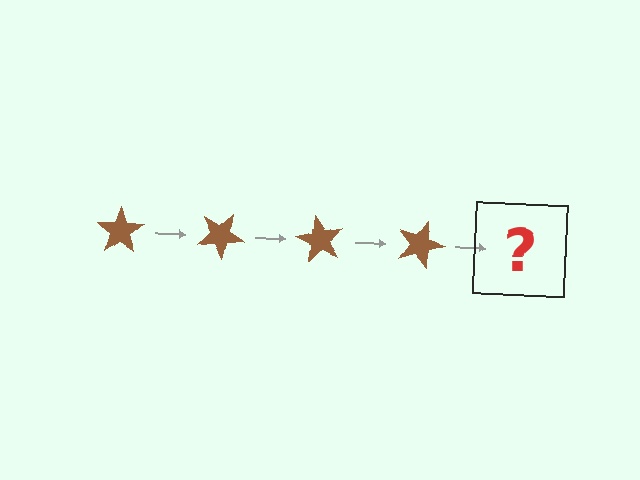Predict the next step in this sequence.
The next step is a brown star rotated 120 degrees.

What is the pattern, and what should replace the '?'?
The pattern is that the star rotates 30 degrees each step. The '?' should be a brown star rotated 120 degrees.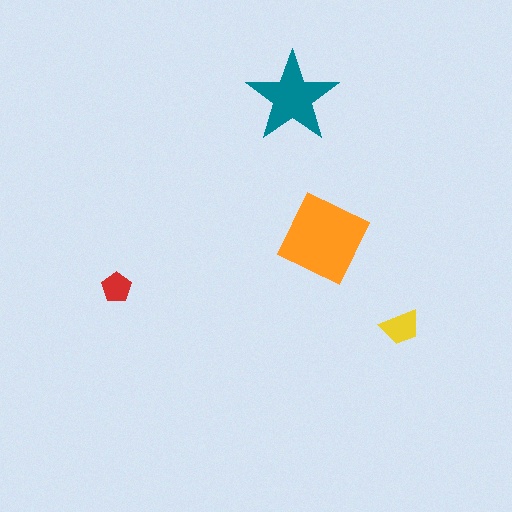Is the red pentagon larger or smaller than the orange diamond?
Smaller.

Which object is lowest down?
The yellow trapezoid is bottommost.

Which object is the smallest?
The red pentagon.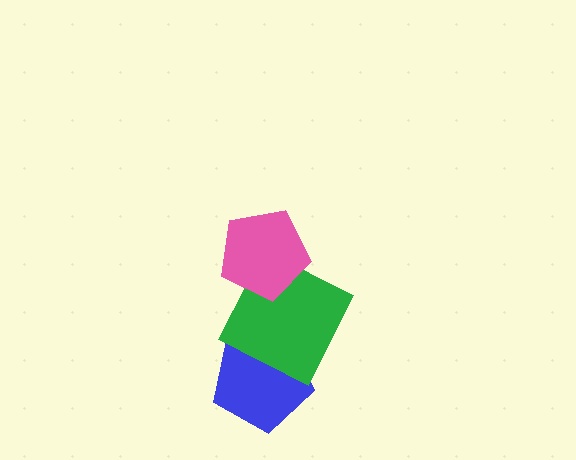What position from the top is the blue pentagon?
The blue pentagon is 3rd from the top.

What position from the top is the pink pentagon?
The pink pentagon is 1st from the top.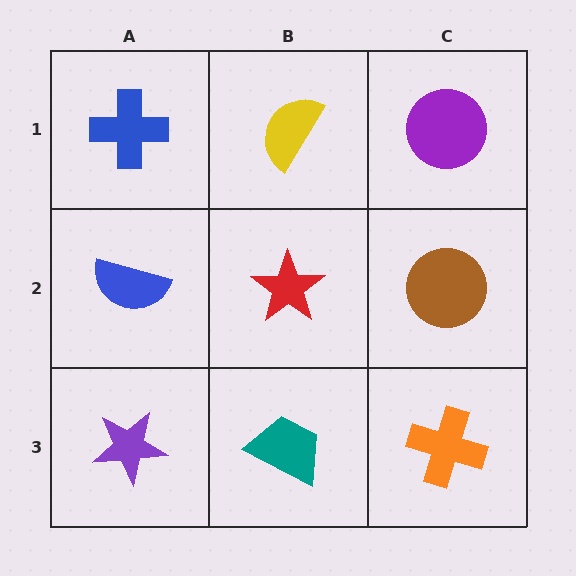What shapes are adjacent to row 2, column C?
A purple circle (row 1, column C), an orange cross (row 3, column C), a red star (row 2, column B).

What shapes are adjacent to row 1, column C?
A brown circle (row 2, column C), a yellow semicircle (row 1, column B).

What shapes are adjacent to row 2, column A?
A blue cross (row 1, column A), a purple star (row 3, column A), a red star (row 2, column B).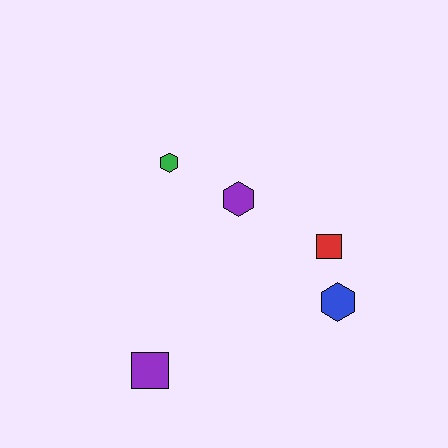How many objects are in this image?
There are 5 objects.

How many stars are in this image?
There are no stars.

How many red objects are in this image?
There is 1 red object.